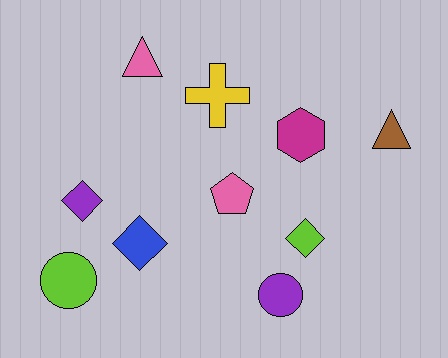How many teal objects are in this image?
There are no teal objects.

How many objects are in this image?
There are 10 objects.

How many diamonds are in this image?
There are 3 diamonds.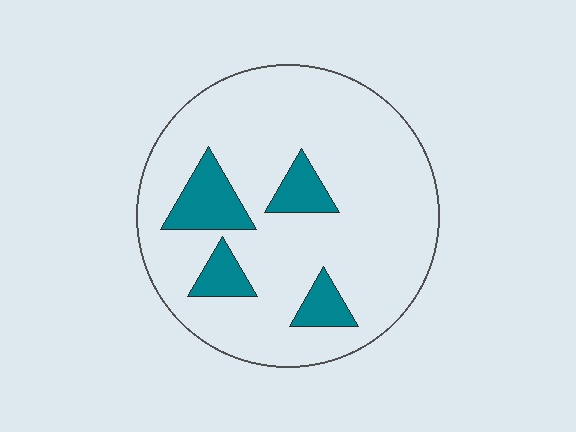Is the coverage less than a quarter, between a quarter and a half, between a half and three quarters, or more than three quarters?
Less than a quarter.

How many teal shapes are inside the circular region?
4.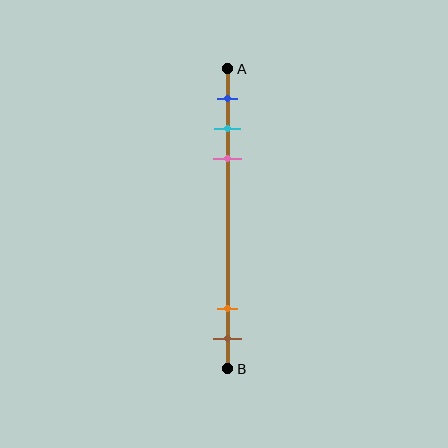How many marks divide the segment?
There are 5 marks dividing the segment.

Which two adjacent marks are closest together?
The cyan and pink marks are the closest adjacent pair.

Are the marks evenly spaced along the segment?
No, the marks are not evenly spaced.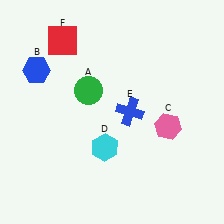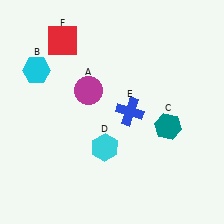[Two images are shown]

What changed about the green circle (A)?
In Image 1, A is green. In Image 2, it changed to magenta.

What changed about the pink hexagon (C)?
In Image 1, C is pink. In Image 2, it changed to teal.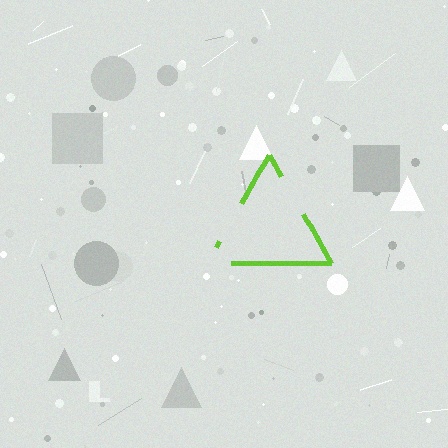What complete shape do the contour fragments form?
The contour fragments form a triangle.